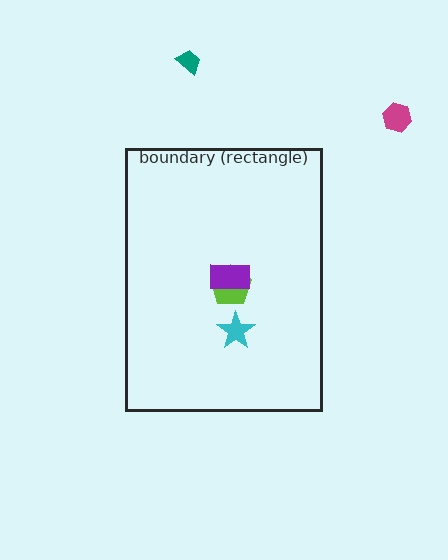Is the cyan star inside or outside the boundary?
Inside.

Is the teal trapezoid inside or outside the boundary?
Outside.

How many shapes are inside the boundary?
3 inside, 2 outside.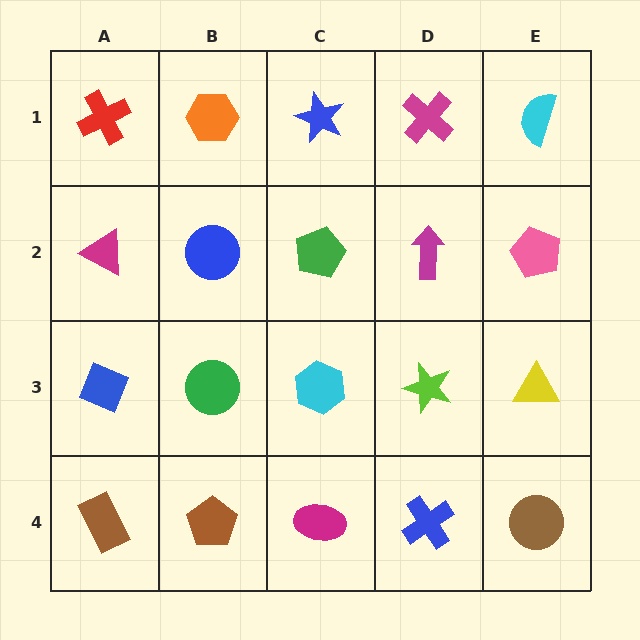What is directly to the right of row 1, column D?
A cyan semicircle.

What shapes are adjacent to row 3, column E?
A pink pentagon (row 2, column E), a brown circle (row 4, column E), a lime star (row 3, column D).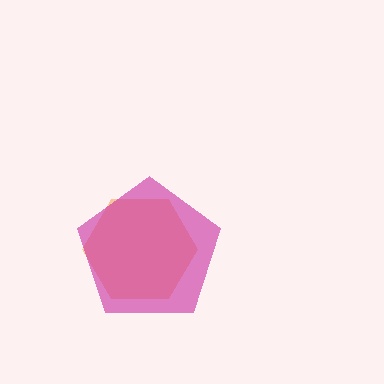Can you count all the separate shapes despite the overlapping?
Yes, there are 2 separate shapes.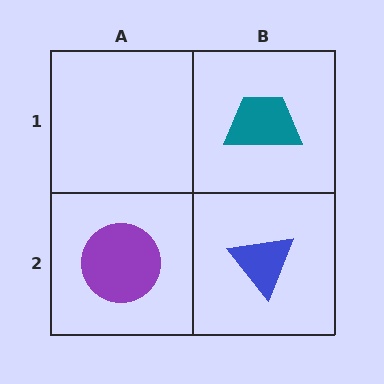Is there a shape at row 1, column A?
No, that cell is empty.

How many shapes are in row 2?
2 shapes.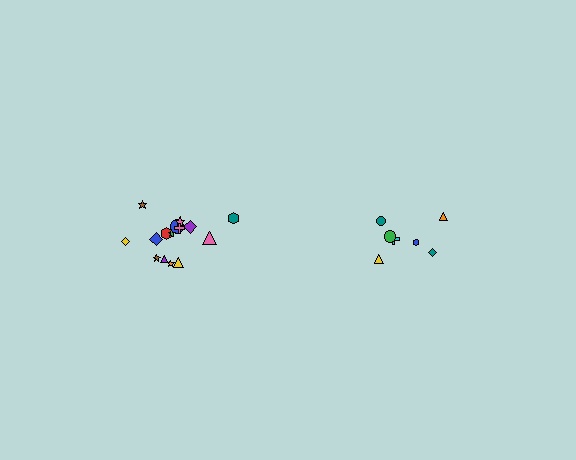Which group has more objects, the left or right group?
The left group.